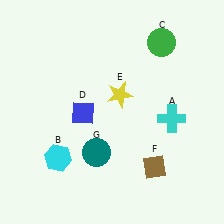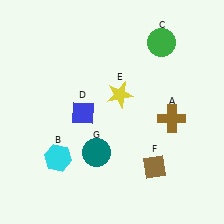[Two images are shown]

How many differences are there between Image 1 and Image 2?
There is 1 difference between the two images.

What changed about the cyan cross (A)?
In Image 1, A is cyan. In Image 2, it changed to brown.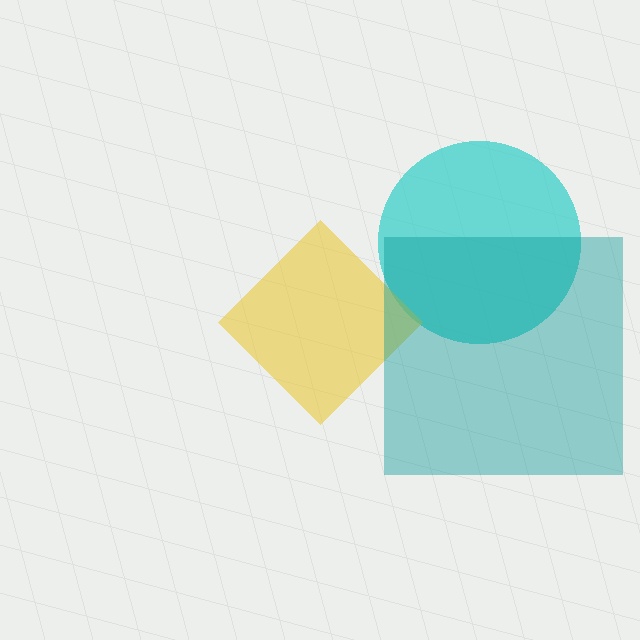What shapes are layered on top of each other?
The layered shapes are: a cyan circle, a yellow diamond, a teal square.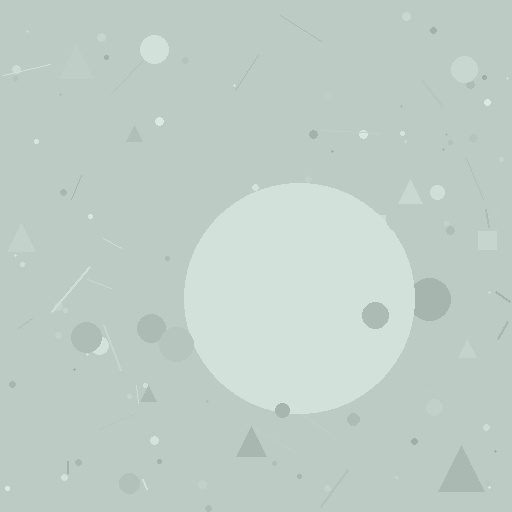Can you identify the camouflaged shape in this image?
The camouflaged shape is a circle.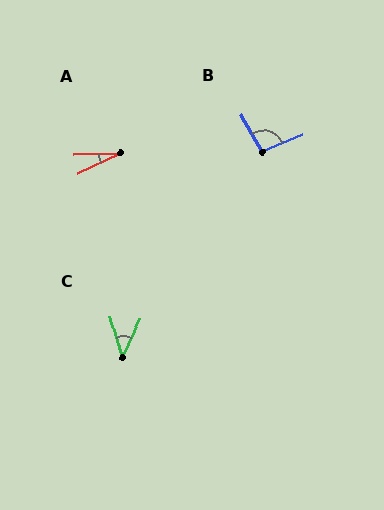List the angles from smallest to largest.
A (25°), C (41°), B (97°).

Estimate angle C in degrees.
Approximately 41 degrees.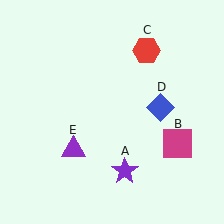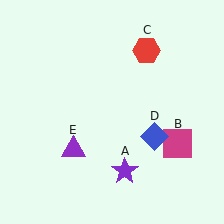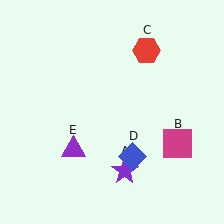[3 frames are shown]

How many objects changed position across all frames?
1 object changed position: blue diamond (object D).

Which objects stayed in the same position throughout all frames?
Purple star (object A) and magenta square (object B) and red hexagon (object C) and purple triangle (object E) remained stationary.